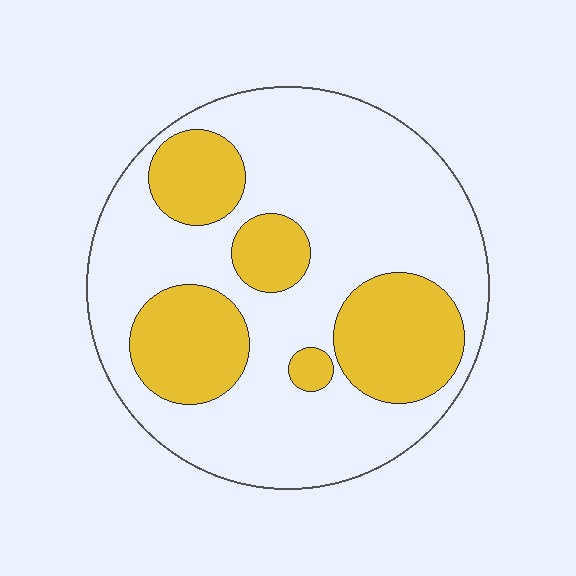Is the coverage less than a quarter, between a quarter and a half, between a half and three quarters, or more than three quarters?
Between a quarter and a half.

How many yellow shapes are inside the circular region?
5.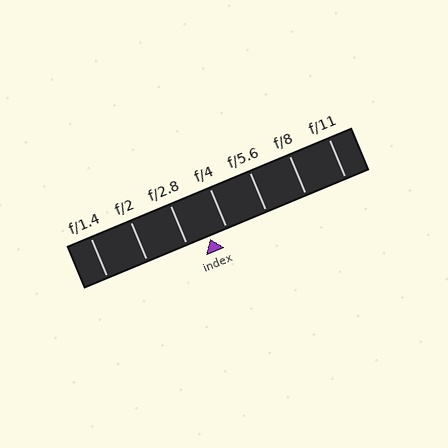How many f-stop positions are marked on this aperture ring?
There are 7 f-stop positions marked.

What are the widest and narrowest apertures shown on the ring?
The widest aperture shown is f/1.4 and the narrowest is f/11.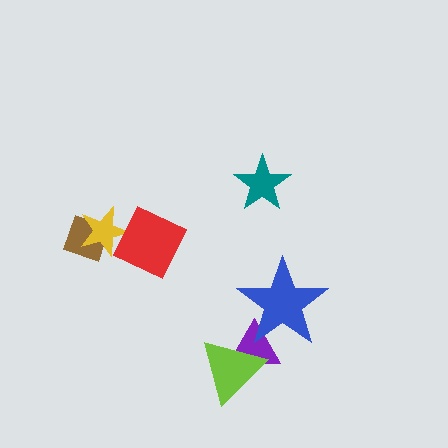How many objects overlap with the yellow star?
2 objects overlap with the yellow star.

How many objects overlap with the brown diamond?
1 object overlaps with the brown diamond.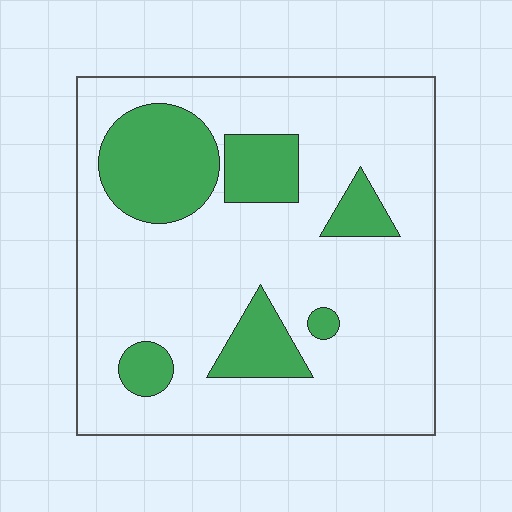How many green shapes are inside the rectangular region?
6.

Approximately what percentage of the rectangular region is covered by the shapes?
Approximately 20%.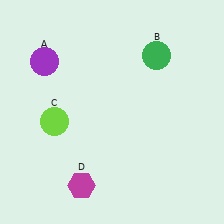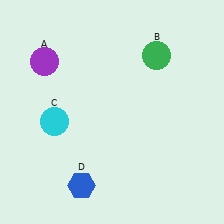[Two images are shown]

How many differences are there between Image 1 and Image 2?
There are 2 differences between the two images.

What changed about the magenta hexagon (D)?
In Image 1, D is magenta. In Image 2, it changed to blue.